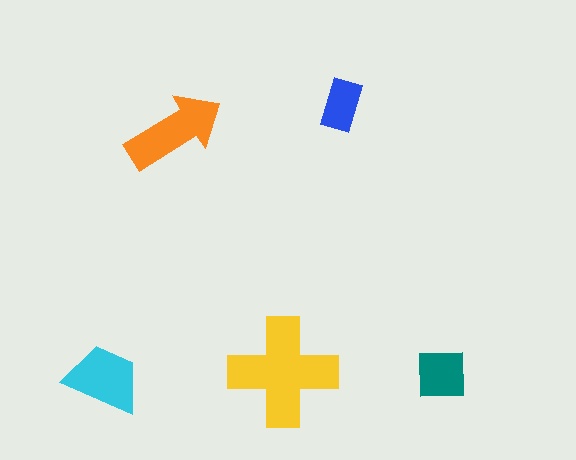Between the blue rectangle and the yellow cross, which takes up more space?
The yellow cross.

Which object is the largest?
The yellow cross.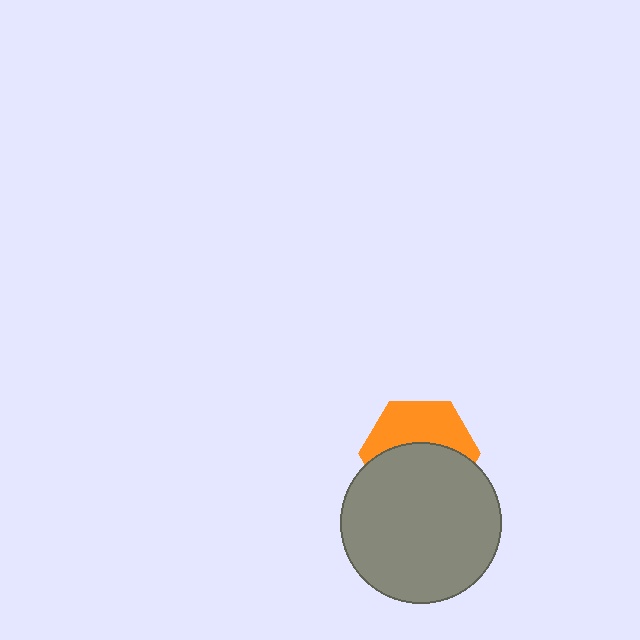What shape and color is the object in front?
The object in front is a gray circle.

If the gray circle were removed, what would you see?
You would see the complete orange hexagon.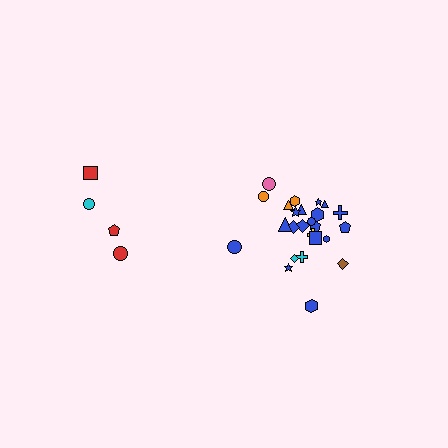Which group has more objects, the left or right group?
The right group.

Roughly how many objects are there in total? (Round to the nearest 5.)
Roughly 30 objects in total.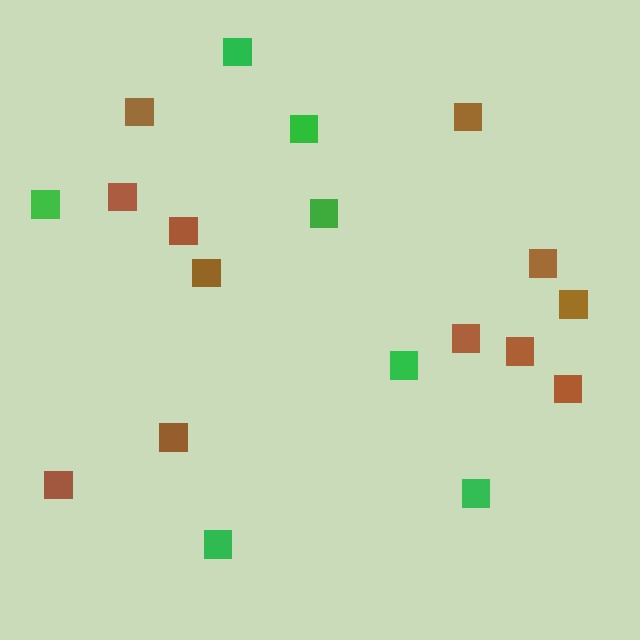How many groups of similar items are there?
There are 2 groups: one group of green squares (7) and one group of brown squares (12).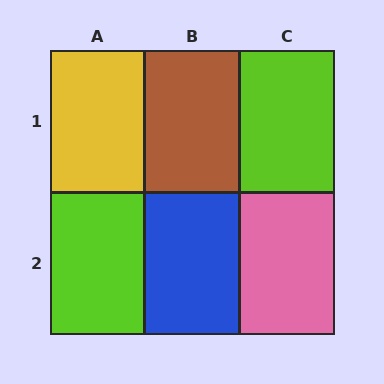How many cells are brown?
1 cell is brown.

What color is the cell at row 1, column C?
Lime.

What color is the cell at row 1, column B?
Brown.